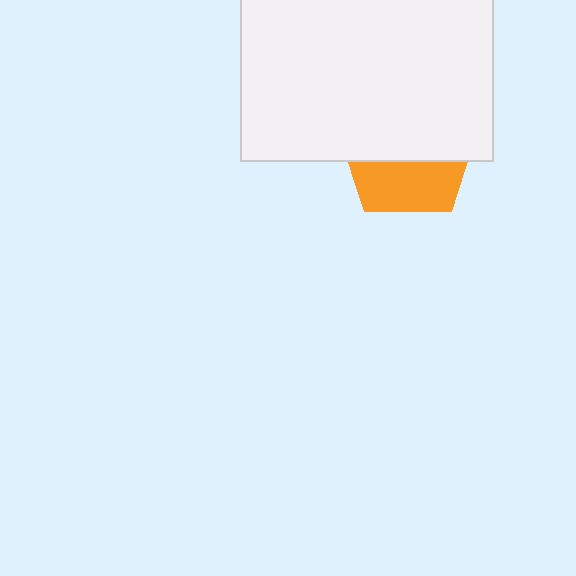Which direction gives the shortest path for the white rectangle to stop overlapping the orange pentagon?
Moving up gives the shortest separation.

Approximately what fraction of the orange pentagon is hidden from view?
Roughly 60% of the orange pentagon is hidden behind the white rectangle.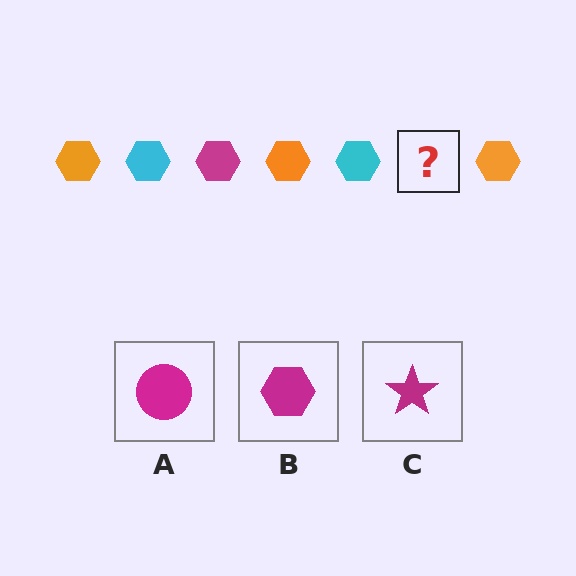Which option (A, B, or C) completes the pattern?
B.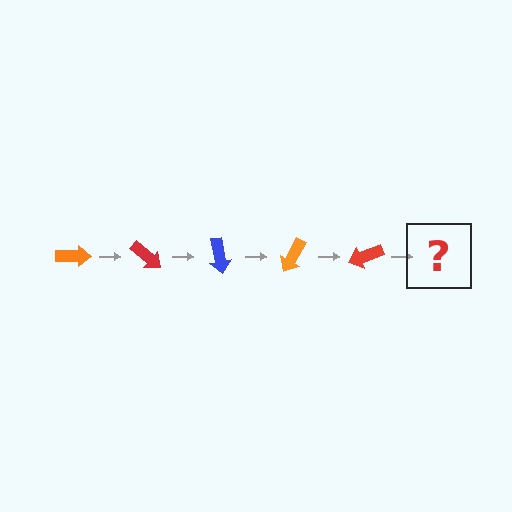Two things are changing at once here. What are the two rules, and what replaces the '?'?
The two rules are that it rotates 40 degrees each step and the color cycles through orange, red, and blue. The '?' should be a blue arrow, rotated 200 degrees from the start.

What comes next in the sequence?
The next element should be a blue arrow, rotated 200 degrees from the start.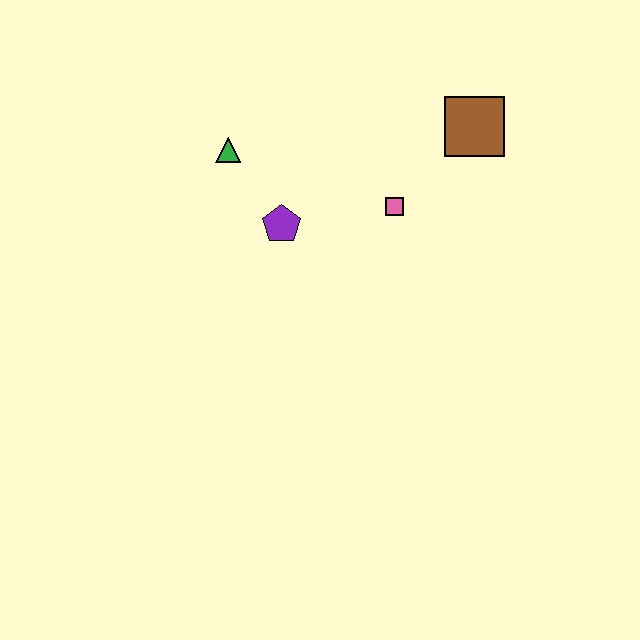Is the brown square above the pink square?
Yes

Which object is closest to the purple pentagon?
The green triangle is closest to the purple pentagon.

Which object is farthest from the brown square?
The green triangle is farthest from the brown square.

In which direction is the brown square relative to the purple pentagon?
The brown square is to the right of the purple pentagon.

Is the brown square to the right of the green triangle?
Yes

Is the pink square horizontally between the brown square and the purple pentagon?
Yes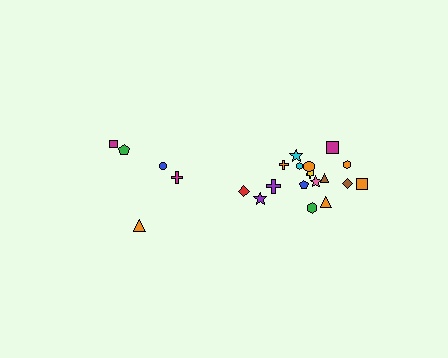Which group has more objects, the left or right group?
The right group.